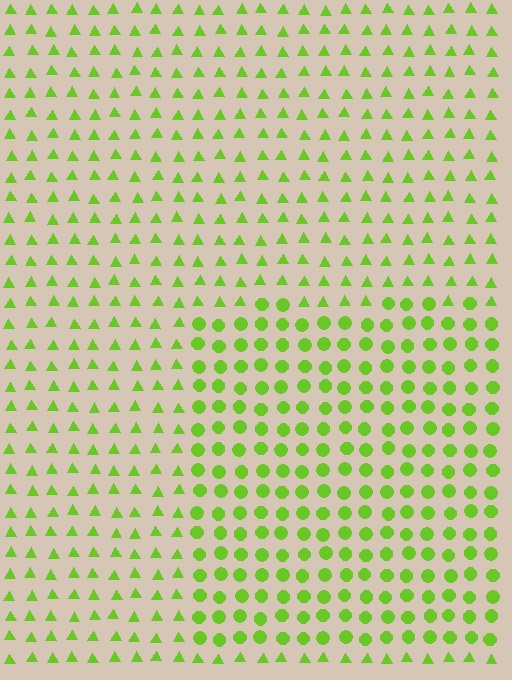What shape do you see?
I see a rectangle.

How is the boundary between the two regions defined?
The boundary is defined by a change in element shape: circles inside vs. triangles outside. All elements share the same color and spacing.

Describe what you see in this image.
The image is filled with small lime elements arranged in a uniform grid. A rectangle-shaped region contains circles, while the surrounding area contains triangles. The boundary is defined purely by the change in element shape.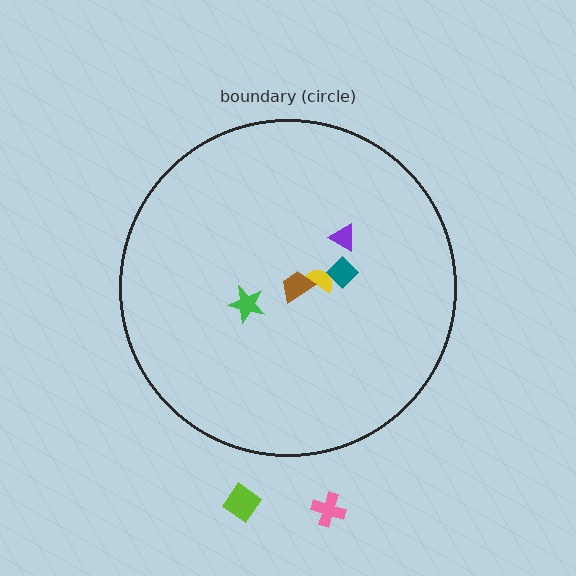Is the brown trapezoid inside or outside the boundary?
Inside.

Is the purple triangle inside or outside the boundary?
Inside.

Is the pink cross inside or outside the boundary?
Outside.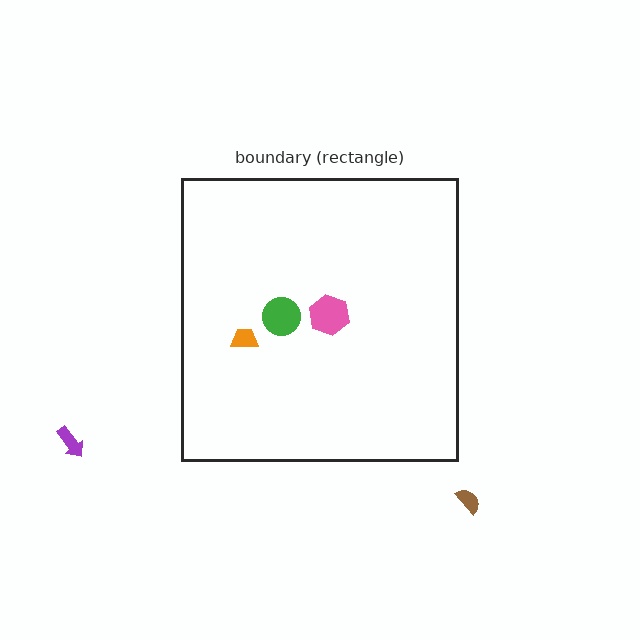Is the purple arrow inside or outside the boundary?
Outside.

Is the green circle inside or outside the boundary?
Inside.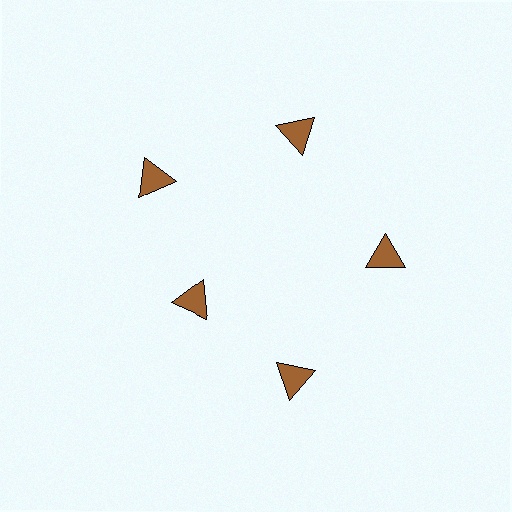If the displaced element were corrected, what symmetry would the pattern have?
It would have 5-fold rotational symmetry — the pattern would map onto itself every 72 degrees.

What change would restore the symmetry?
The symmetry would be restored by moving it outward, back onto the ring so that all 5 triangles sit at equal angles and equal distance from the center.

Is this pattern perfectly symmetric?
No. The 5 brown triangles are arranged in a ring, but one element near the 8 o'clock position is pulled inward toward the center, breaking the 5-fold rotational symmetry.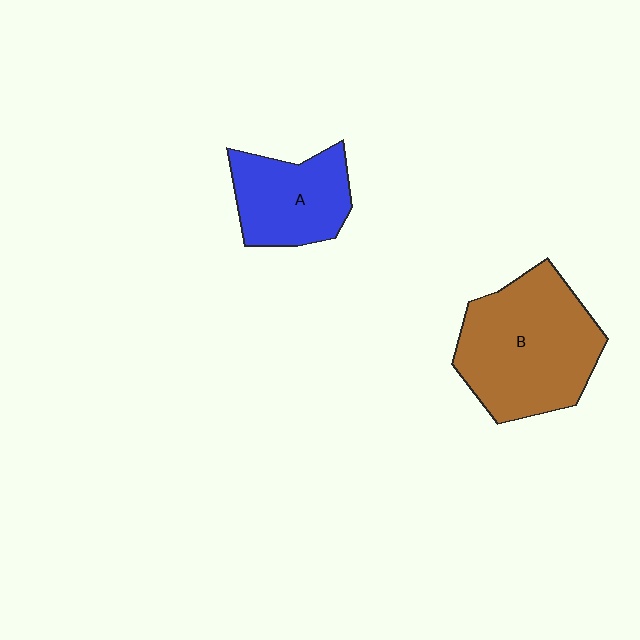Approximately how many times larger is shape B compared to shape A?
Approximately 1.7 times.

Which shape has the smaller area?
Shape A (blue).